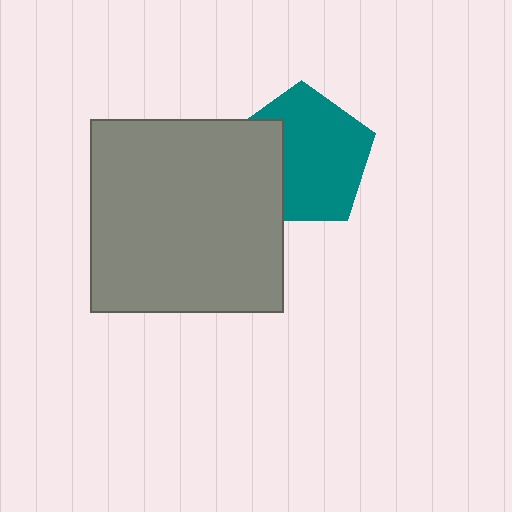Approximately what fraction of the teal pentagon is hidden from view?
Roughly 30% of the teal pentagon is hidden behind the gray square.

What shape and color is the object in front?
The object in front is a gray square.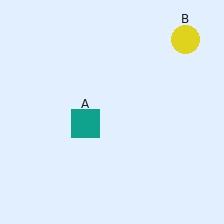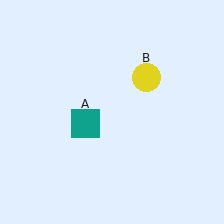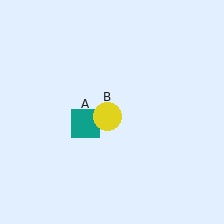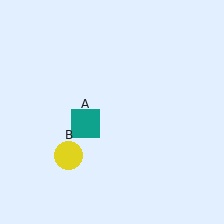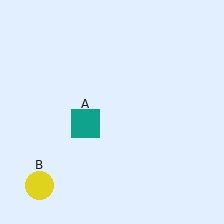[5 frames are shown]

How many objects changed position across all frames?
1 object changed position: yellow circle (object B).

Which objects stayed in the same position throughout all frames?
Teal square (object A) remained stationary.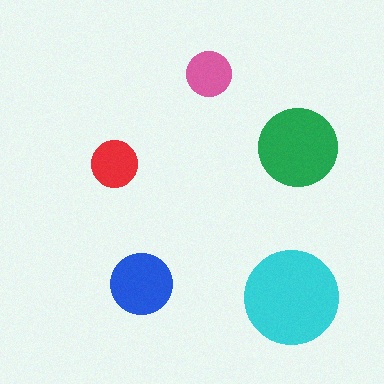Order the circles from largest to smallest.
the cyan one, the green one, the blue one, the red one, the pink one.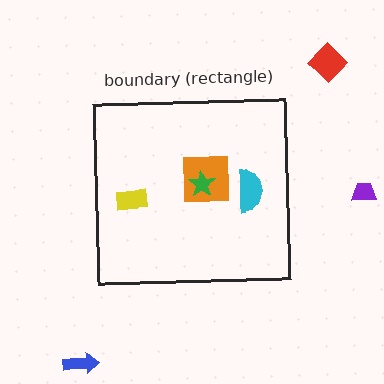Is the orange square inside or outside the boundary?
Inside.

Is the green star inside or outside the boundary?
Inside.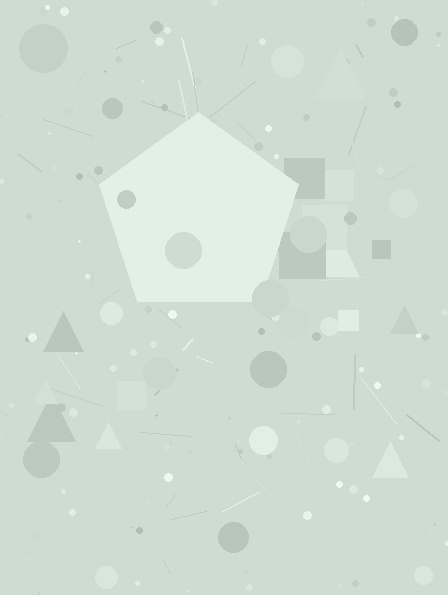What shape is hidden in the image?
A pentagon is hidden in the image.